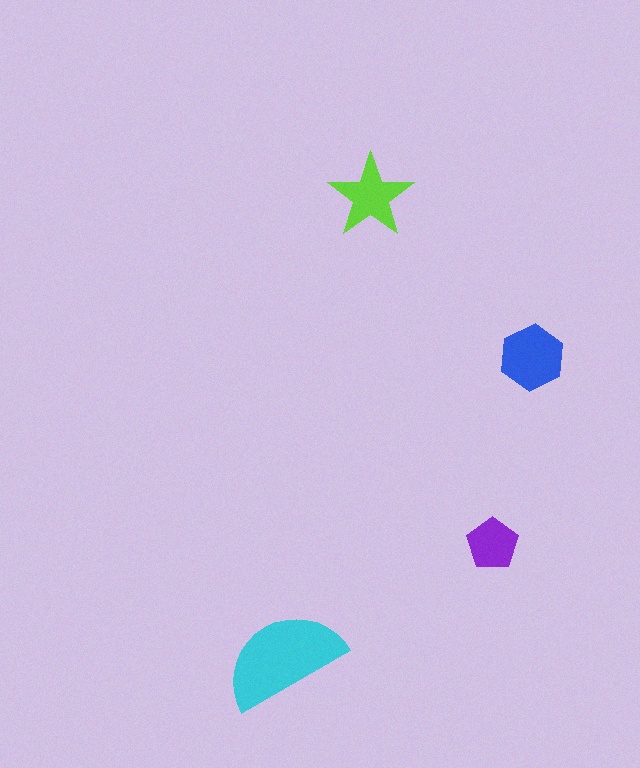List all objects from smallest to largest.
The purple pentagon, the lime star, the blue hexagon, the cyan semicircle.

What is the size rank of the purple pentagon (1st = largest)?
4th.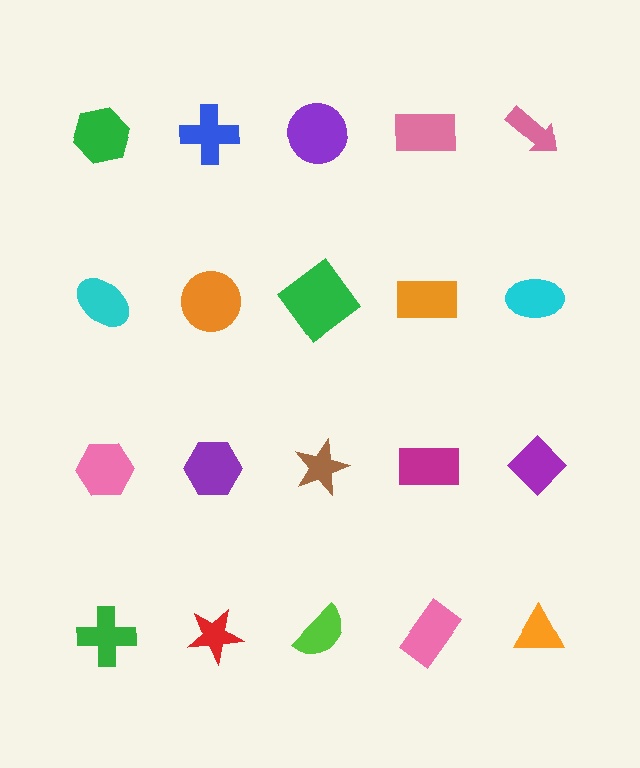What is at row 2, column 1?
A cyan ellipse.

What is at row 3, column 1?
A pink hexagon.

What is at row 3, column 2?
A purple hexagon.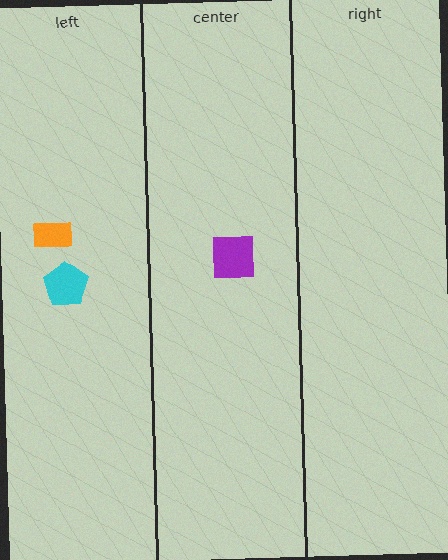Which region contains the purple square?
The center region.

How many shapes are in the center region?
1.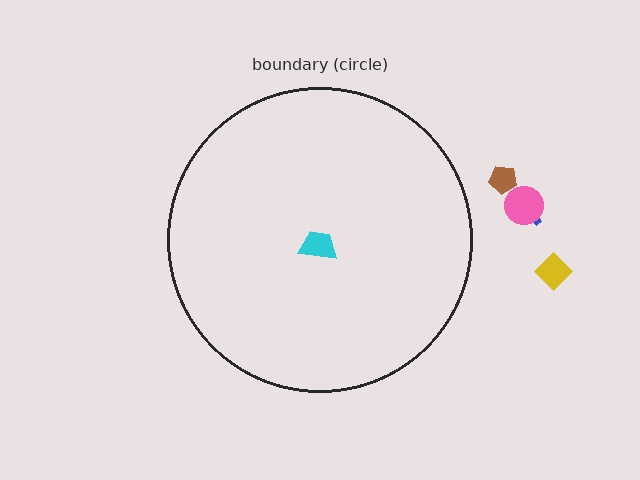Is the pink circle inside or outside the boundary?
Outside.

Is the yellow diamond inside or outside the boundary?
Outside.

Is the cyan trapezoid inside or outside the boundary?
Inside.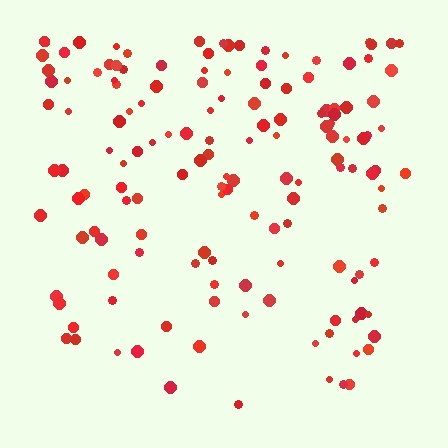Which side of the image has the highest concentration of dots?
The top.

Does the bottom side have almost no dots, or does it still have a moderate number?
Still a moderate number, just noticeably fewer than the top.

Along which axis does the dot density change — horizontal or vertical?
Vertical.